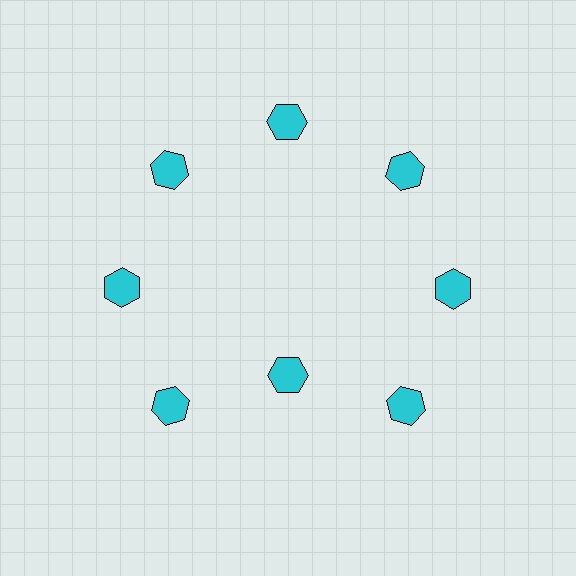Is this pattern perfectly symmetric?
No. The 8 cyan hexagons are arranged in a ring, but one element near the 6 o'clock position is pulled inward toward the center, breaking the 8-fold rotational symmetry.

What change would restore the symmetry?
The symmetry would be restored by moving it outward, back onto the ring so that all 8 hexagons sit at equal angles and equal distance from the center.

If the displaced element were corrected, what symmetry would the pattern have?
It would have 8-fold rotational symmetry — the pattern would map onto itself every 45 degrees.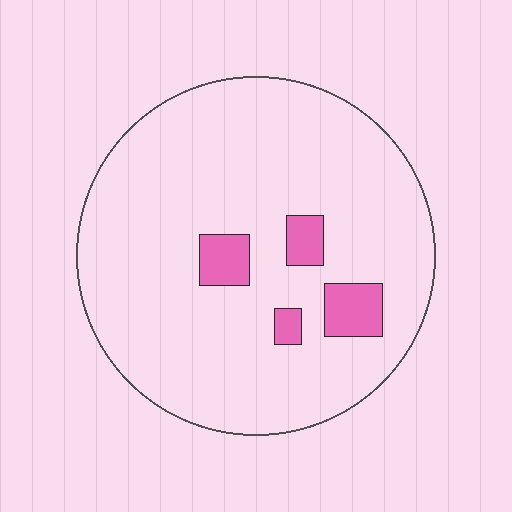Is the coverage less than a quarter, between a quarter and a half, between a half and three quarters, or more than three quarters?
Less than a quarter.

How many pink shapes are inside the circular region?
4.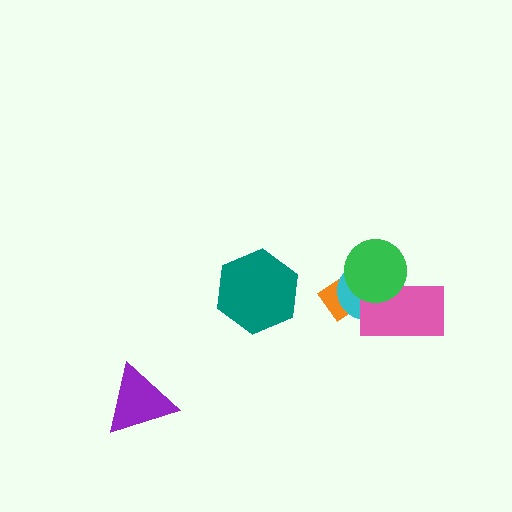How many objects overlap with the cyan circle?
3 objects overlap with the cyan circle.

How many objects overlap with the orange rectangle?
3 objects overlap with the orange rectangle.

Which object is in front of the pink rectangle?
The green circle is in front of the pink rectangle.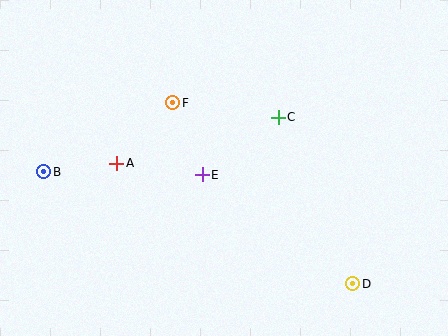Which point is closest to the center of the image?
Point E at (202, 175) is closest to the center.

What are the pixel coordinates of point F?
Point F is at (173, 103).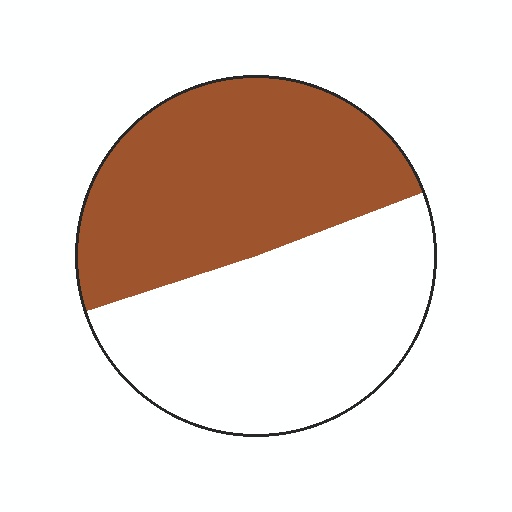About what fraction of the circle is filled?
About one half (1/2).